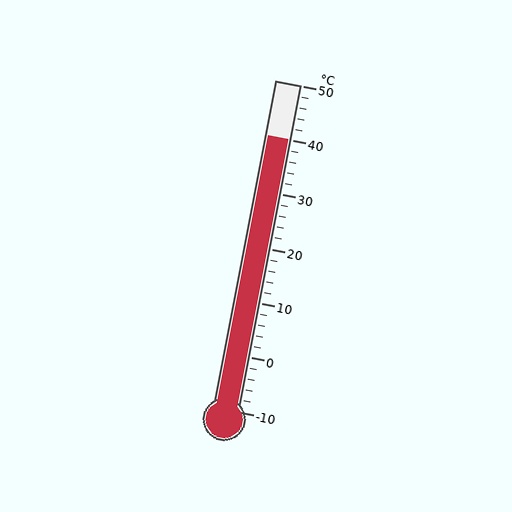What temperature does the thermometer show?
The thermometer shows approximately 40°C.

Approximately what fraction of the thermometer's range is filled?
The thermometer is filled to approximately 85% of its range.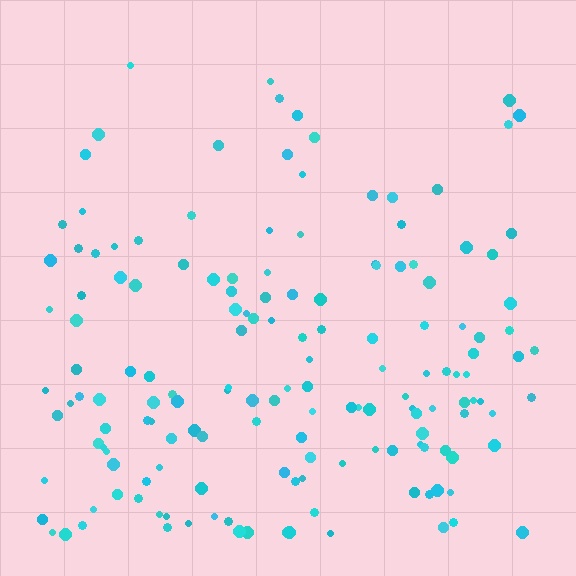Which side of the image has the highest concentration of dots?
The bottom.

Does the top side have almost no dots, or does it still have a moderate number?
Still a moderate number, just noticeably fewer than the bottom.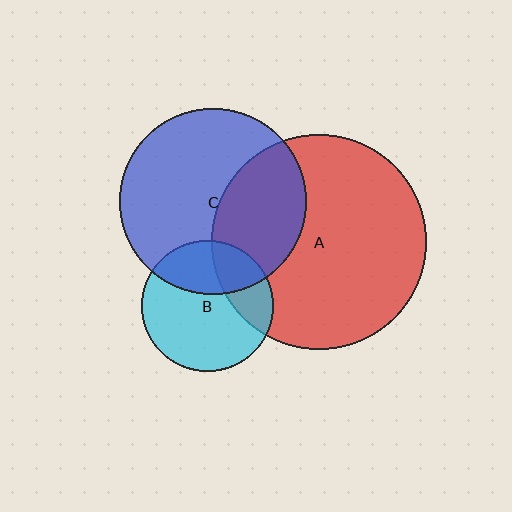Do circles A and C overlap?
Yes.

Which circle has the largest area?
Circle A (red).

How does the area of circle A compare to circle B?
Approximately 2.7 times.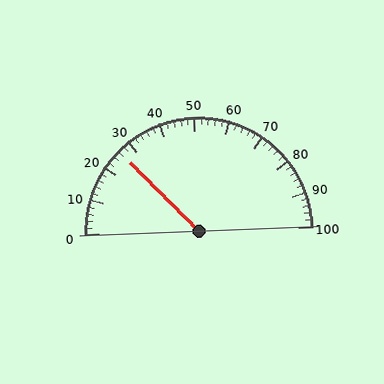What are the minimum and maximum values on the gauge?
The gauge ranges from 0 to 100.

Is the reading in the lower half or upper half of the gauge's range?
The reading is in the lower half of the range (0 to 100).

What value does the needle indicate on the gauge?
The needle indicates approximately 26.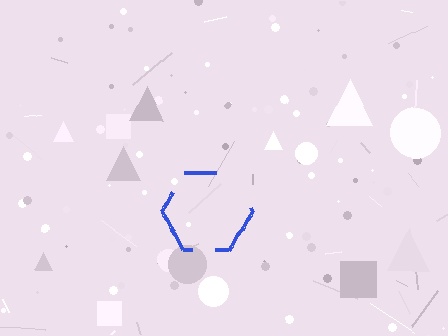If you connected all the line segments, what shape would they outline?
They would outline a hexagon.